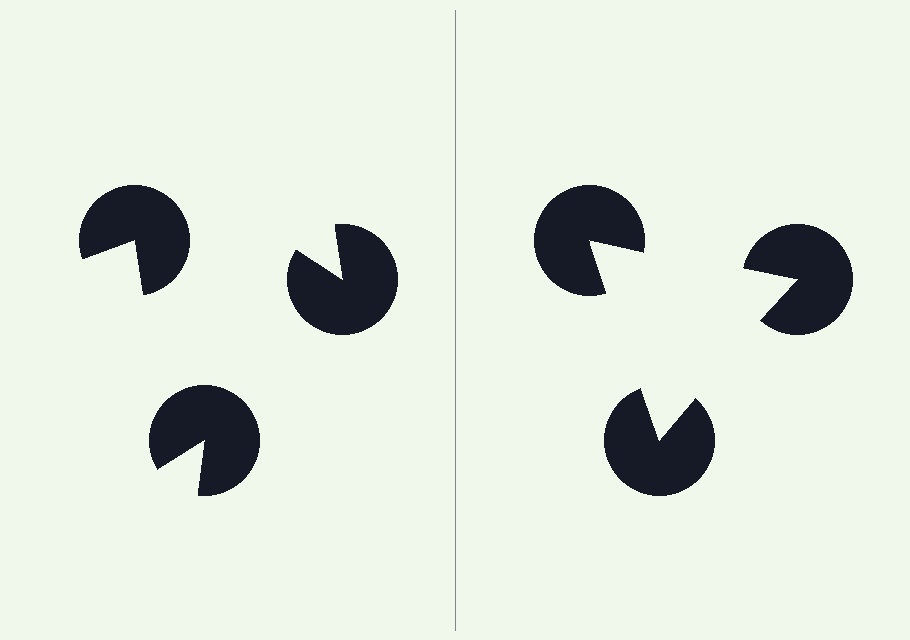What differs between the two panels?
The pac-man discs are positioned identically on both sides; only the wedge orientations differ. On the right they align to a triangle; on the left they are misaligned.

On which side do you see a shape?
An illusory triangle appears on the right side. On the left side the wedge cuts are rotated, so no coherent shape forms.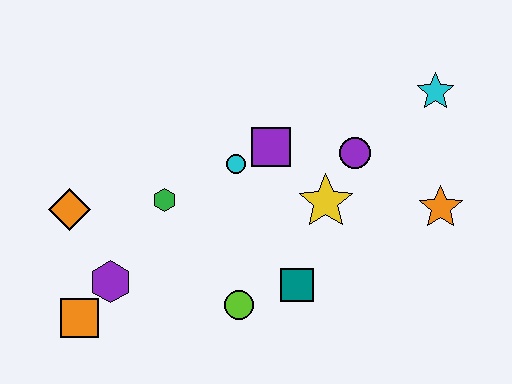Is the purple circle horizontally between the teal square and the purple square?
No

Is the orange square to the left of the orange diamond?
No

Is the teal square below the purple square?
Yes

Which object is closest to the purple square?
The cyan circle is closest to the purple square.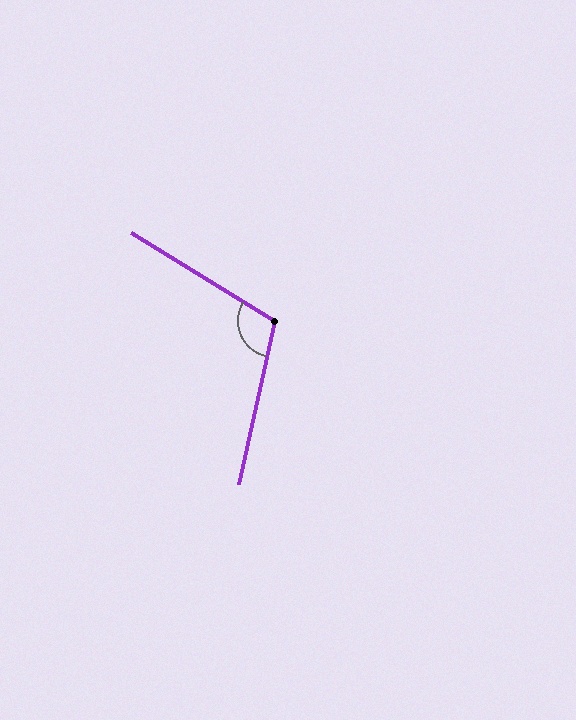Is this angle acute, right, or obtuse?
It is obtuse.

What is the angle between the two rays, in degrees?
Approximately 109 degrees.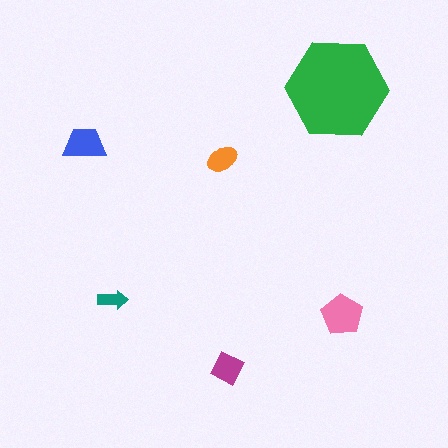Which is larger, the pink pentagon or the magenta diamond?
The pink pentagon.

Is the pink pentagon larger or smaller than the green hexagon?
Smaller.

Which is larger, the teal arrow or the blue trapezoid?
The blue trapezoid.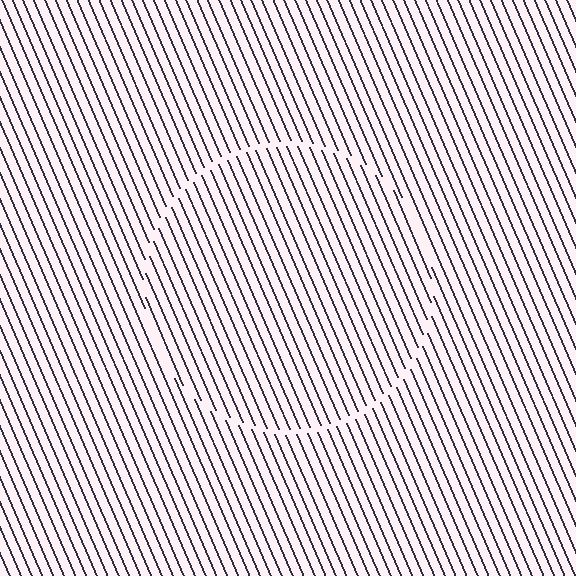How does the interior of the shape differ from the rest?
The interior of the shape contains the same grating, shifted by half a period — the contour is defined by the phase discontinuity where line-ends from the inner and outer gratings abut.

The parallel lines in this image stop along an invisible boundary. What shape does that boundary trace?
An illusory circle. The interior of the shape contains the same grating, shifted by half a period — the contour is defined by the phase discontinuity where line-ends from the inner and outer gratings abut.